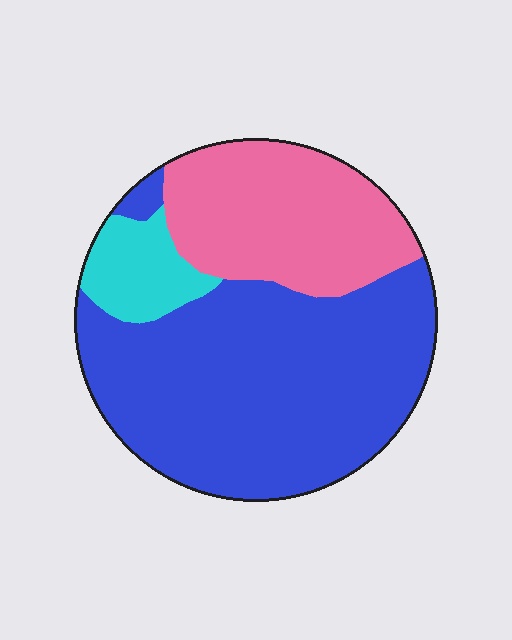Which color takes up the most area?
Blue, at roughly 60%.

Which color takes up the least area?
Cyan, at roughly 10%.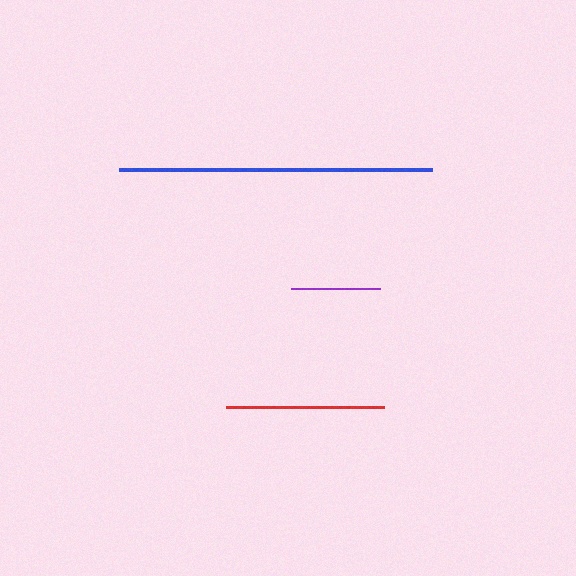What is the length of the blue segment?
The blue segment is approximately 313 pixels long.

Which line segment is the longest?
The blue line is the longest at approximately 313 pixels.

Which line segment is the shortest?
The purple line is the shortest at approximately 89 pixels.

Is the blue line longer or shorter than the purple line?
The blue line is longer than the purple line.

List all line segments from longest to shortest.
From longest to shortest: blue, red, purple.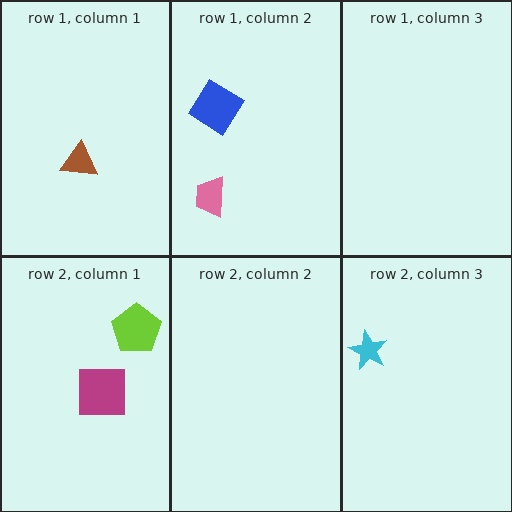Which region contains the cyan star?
The row 2, column 3 region.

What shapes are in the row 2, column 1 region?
The lime pentagon, the magenta square.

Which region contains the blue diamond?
The row 1, column 2 region.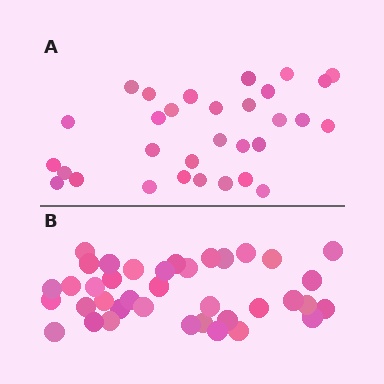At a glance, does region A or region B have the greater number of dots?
Region B (the bottom region) has more dots.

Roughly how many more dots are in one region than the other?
Region B has roughly 8 or so more dots than region A.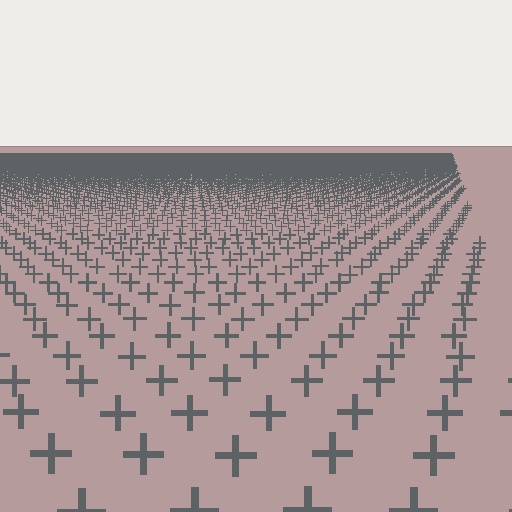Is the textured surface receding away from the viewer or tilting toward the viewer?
The surface is receding away from the viewer. Texture elements get smaller and denser toward the top.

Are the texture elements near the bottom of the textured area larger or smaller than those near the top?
Larger. Near the bottom, elements are closer to the viewer and appear at a bigger on-screen size.